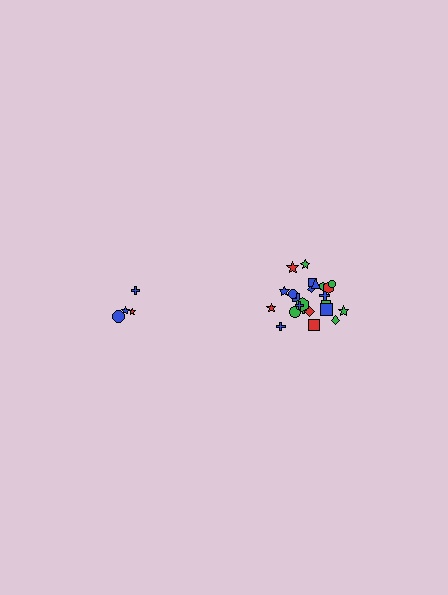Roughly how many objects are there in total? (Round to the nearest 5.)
Roughly 30 objects in total.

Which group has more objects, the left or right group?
The right group.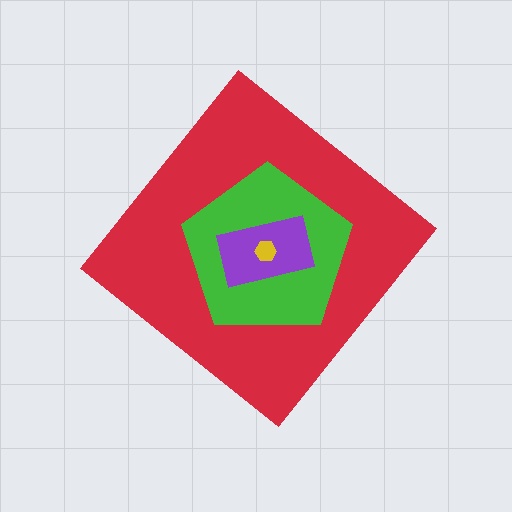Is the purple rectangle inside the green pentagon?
Yes.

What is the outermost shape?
The red diamond.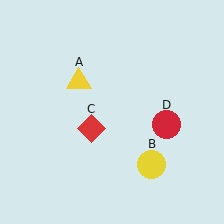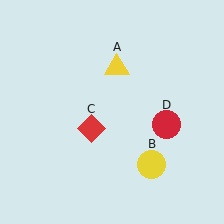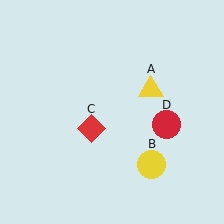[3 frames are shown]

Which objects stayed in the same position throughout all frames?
Yellow circle (object B) and red diamond (object C) and red circle (object D) remained stationary.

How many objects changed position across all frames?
1 object changed position: yellow triangle (object A).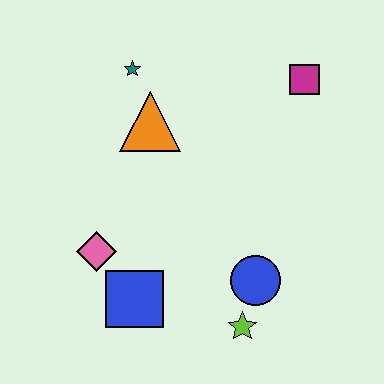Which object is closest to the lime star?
The blue circle is closest to the lime star.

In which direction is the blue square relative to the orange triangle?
The blue square is below the orange triangle.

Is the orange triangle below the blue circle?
No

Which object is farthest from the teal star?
The lime star is farthest from the teal star.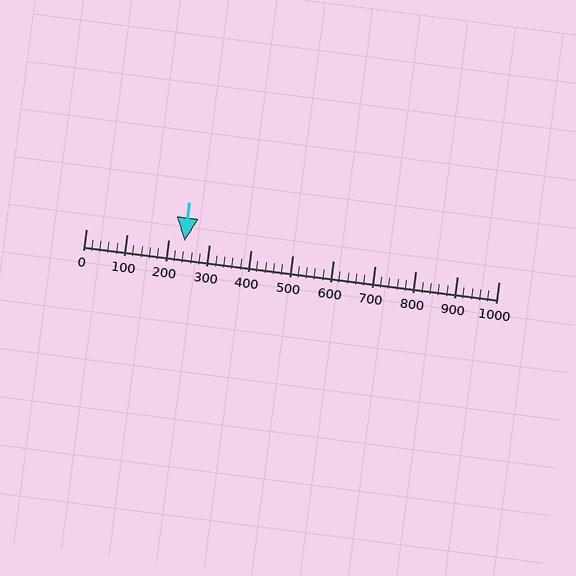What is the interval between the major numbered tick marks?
The major tick marks are spaced 100 units apart.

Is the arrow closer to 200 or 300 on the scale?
The arrow is closer to 200.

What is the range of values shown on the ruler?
The ruler shows values from 0 to 1000.